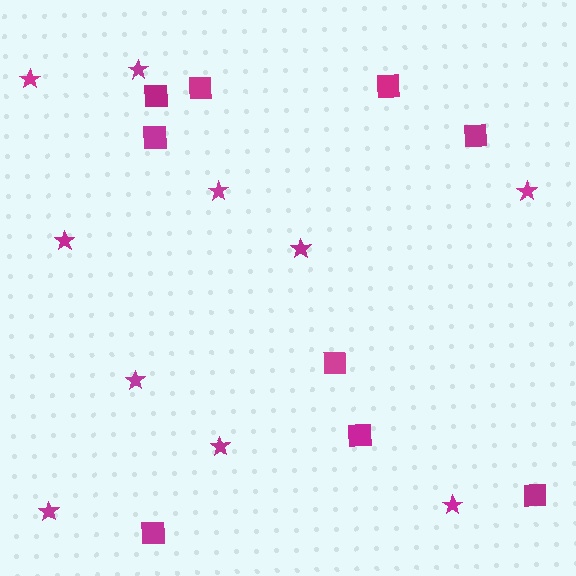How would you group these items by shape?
There are 2 groups: one group of squares (9) and one group of stars (10).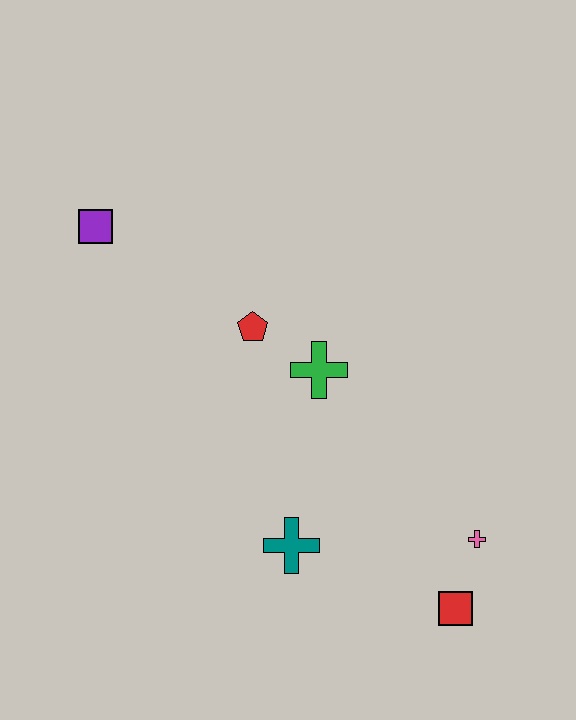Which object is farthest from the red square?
The purple square is farthest from the red square.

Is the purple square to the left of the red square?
Yes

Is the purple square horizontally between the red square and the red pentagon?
No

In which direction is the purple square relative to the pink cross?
The purple square is to the left of the pink cross.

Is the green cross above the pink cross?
Yes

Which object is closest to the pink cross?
The red square is closest to the pink cross.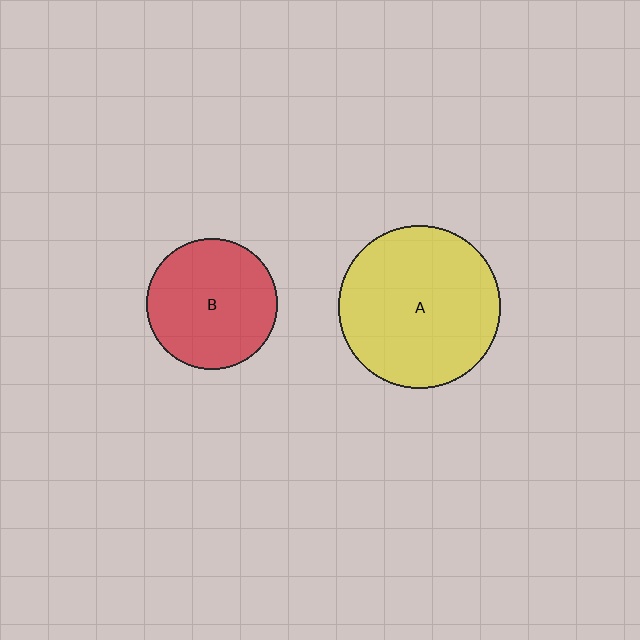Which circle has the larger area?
Circle A (yellow).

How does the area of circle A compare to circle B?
Approximately 1.5 times.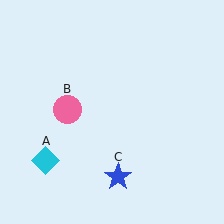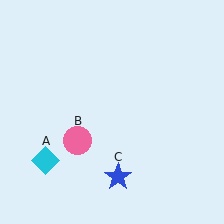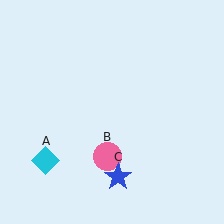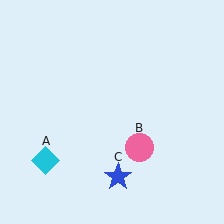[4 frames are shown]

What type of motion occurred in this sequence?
The pink circle (object B) rotated counterclockwise around the center of the scene.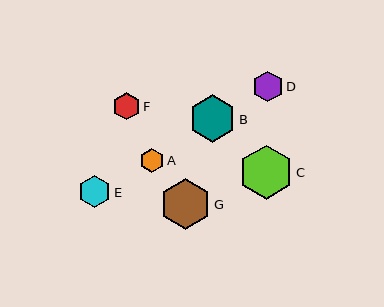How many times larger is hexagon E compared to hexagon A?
Hexagon E is approximately 1.4 times the size of hexagon A.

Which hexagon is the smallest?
Hexagon A is the smallest with a size of approximately 24 pixels.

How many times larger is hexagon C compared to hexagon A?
Hexagon C is approximately 2.3 times the size of hexagon A.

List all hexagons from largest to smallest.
From largest to smallest: C, G, B, E, D, F, A.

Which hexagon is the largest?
Hexagon C is the largest with a size of approximately 54 pixels.